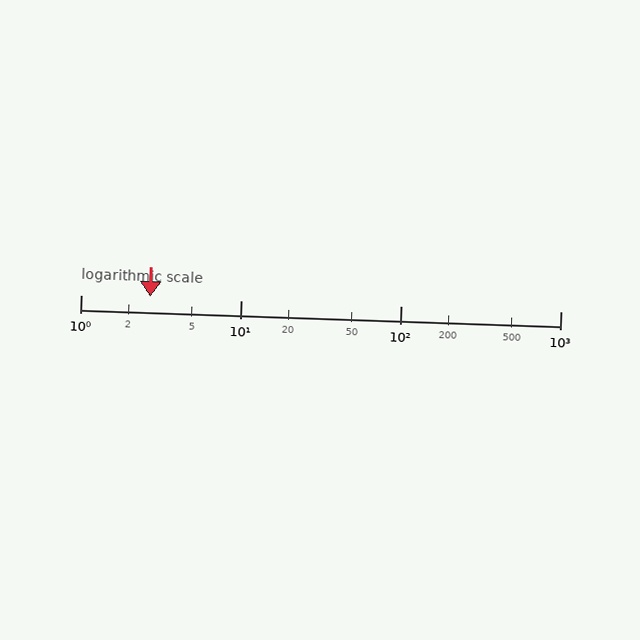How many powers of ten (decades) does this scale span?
The scale spans 3 decades, from 1 to 1000.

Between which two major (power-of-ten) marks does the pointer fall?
The pointer is between 1 and 10.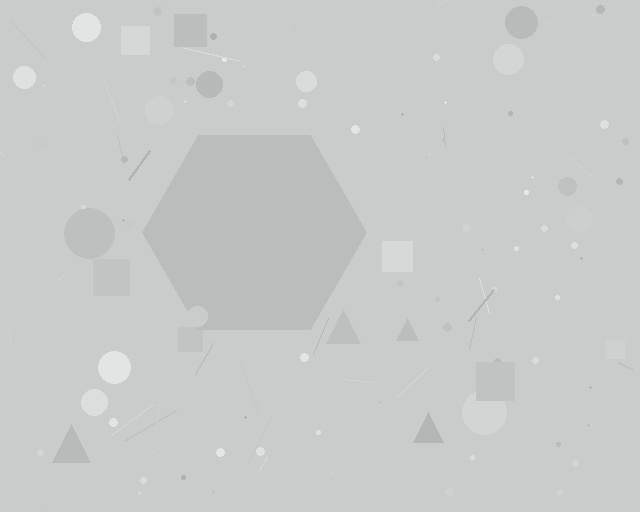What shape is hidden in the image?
A hexagon is hidden in the image.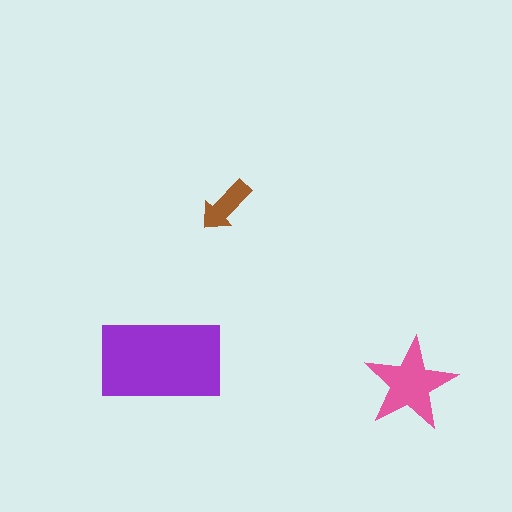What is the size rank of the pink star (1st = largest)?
2nd.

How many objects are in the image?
There are 3 objects in the image.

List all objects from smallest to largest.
The brown arrow, the pink star, the purple rectangle.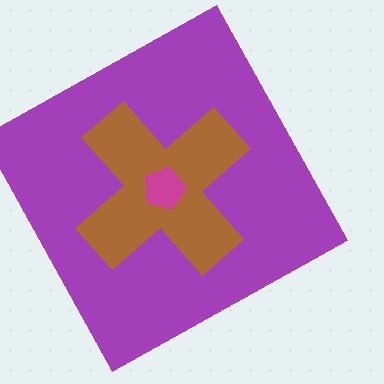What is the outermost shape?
The purple square.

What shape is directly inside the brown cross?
The magenta pentagon.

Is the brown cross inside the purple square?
Yes.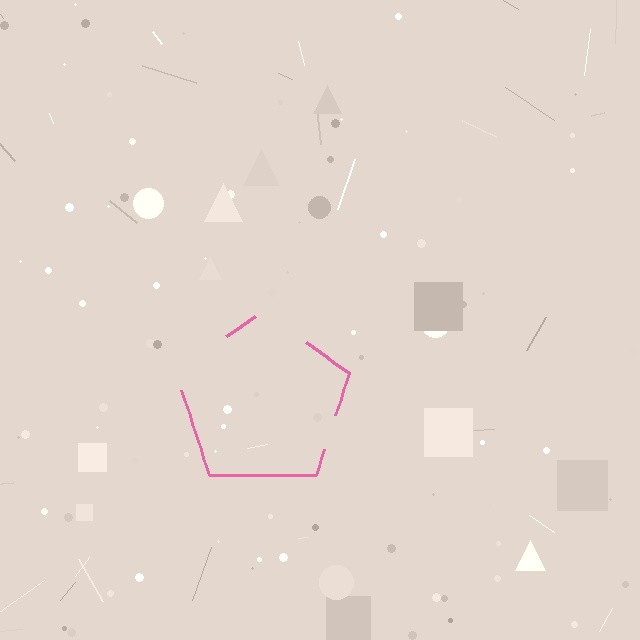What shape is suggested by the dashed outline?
The dashed outline suggests a pentagon.